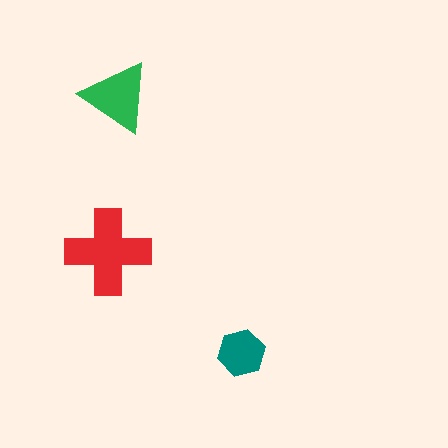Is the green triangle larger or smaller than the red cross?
Smaller.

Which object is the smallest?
The teal hexagon.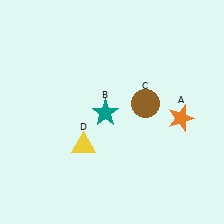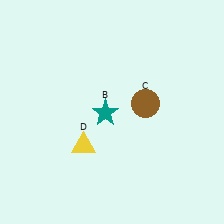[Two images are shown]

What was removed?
The orange star (A) was removed in Image 2.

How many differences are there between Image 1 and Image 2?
There is 1 difference between the two images.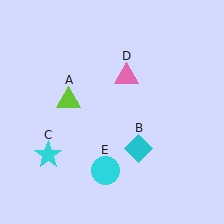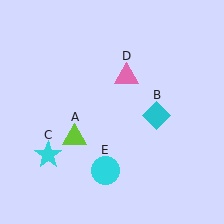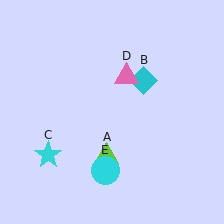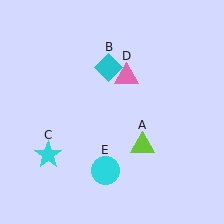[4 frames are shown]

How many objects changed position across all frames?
2 objects changed position: lime triangle (object A), cyan diamond (object B).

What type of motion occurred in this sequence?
The lime triangle (object A), cyan diamond (object B) rotated counterclockwise around the center of the scene.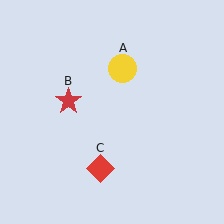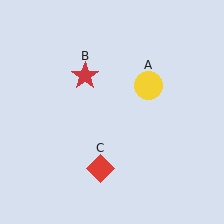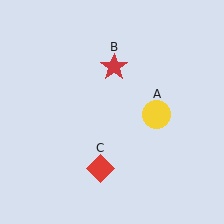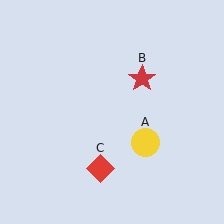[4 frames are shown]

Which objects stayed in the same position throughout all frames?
Red diamond (object C) remained stationary.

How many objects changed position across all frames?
2 objects changed position: yellow circle (object A), red star (object B).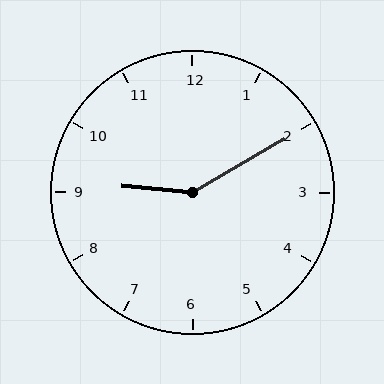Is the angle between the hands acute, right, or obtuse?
It is obtuse.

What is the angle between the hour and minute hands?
Approximately 145 degrees.